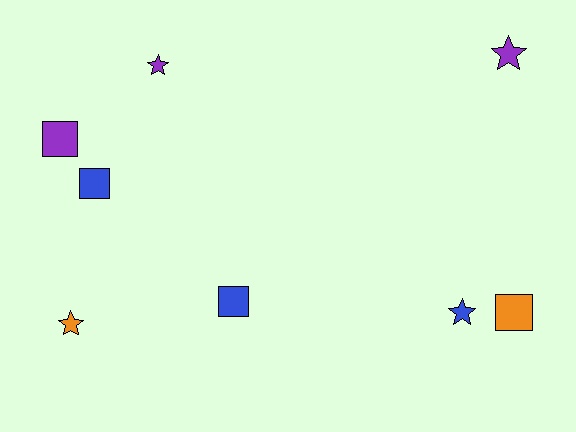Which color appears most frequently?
Blue, with 3 objects.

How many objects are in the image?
There are 8 objects.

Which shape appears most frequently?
Star, with 4 objects.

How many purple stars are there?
There are 2 purple stars.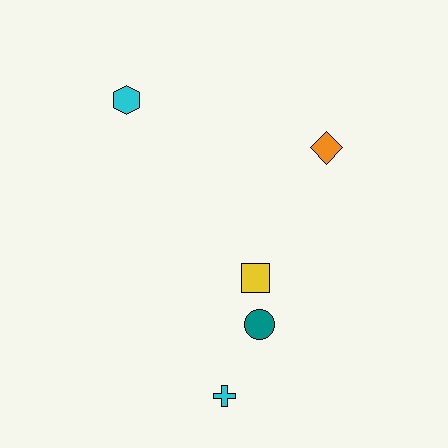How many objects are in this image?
There are 5 objects.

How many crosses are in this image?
There is 1 cross.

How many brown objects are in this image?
There are no brown objects.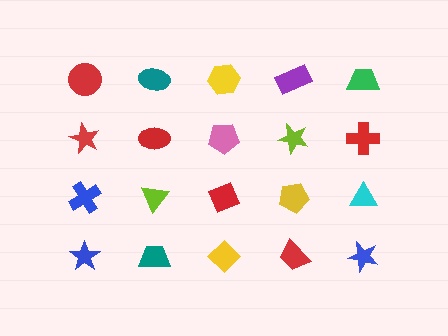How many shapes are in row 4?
5 shapes.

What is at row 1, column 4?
A purple rectangle.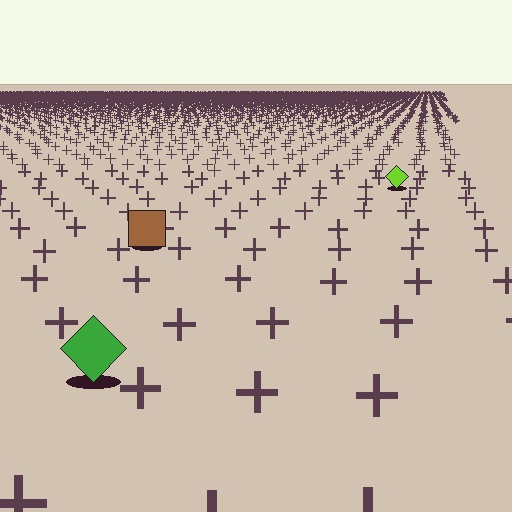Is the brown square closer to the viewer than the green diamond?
No. The green diamond is closer — you can tell from the texture gradient: the ground texture is coarser near it.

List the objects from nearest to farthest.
From nearest to farthest: the green diamond, the brown square, the lime diamond.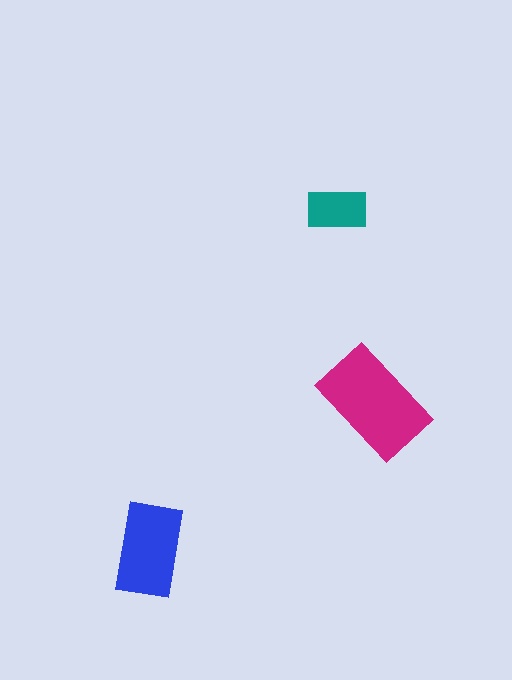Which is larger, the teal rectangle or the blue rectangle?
The blue one.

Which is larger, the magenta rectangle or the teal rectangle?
The magenta one.